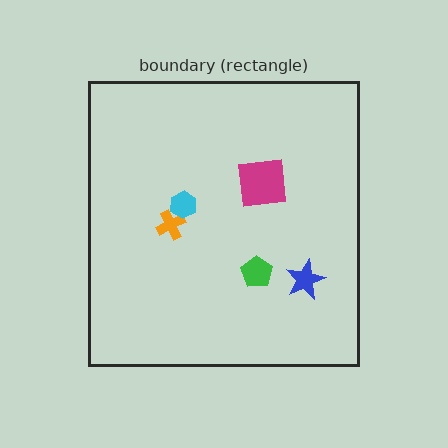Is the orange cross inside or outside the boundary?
Inside.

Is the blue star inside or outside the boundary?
Inside.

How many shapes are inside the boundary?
5 inside, 0 outside.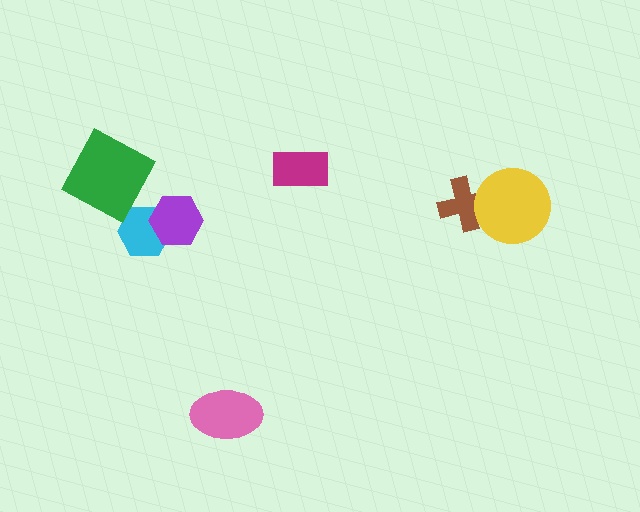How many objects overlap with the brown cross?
1 object overlaps with the brown cross.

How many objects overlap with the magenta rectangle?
0 objects overlap with the magenta rectangle.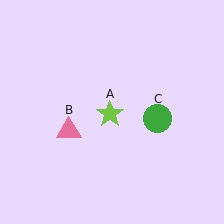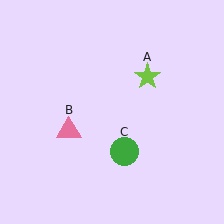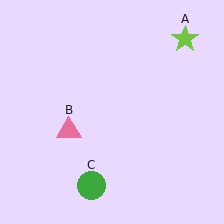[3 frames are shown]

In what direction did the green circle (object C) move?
The green circle (object C) moved down and to the left.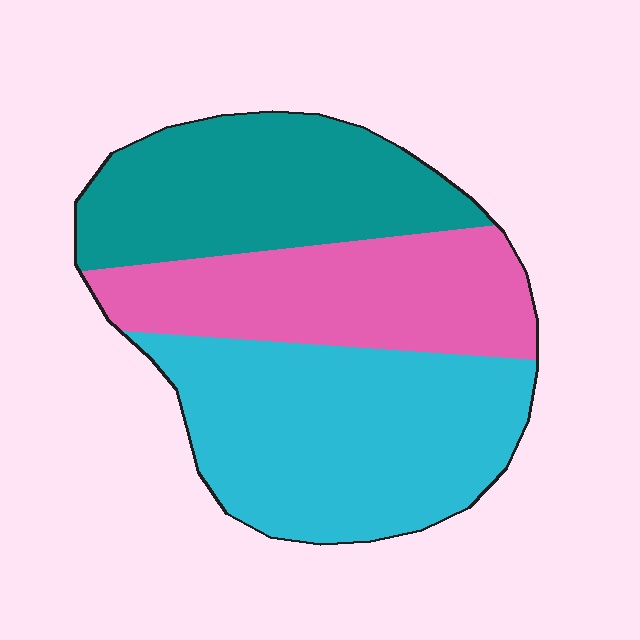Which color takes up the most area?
Cyan, at roughly 40%.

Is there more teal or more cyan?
Cyan.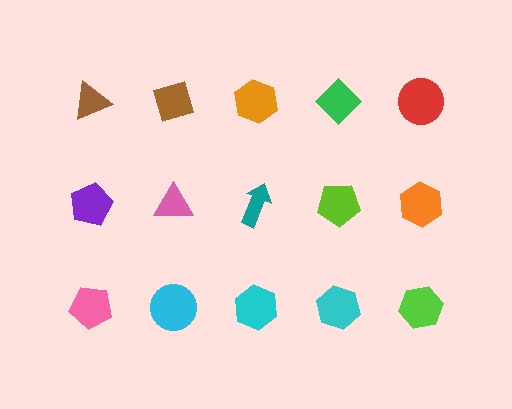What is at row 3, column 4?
A cyan hexagon.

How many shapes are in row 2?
5 shapes.